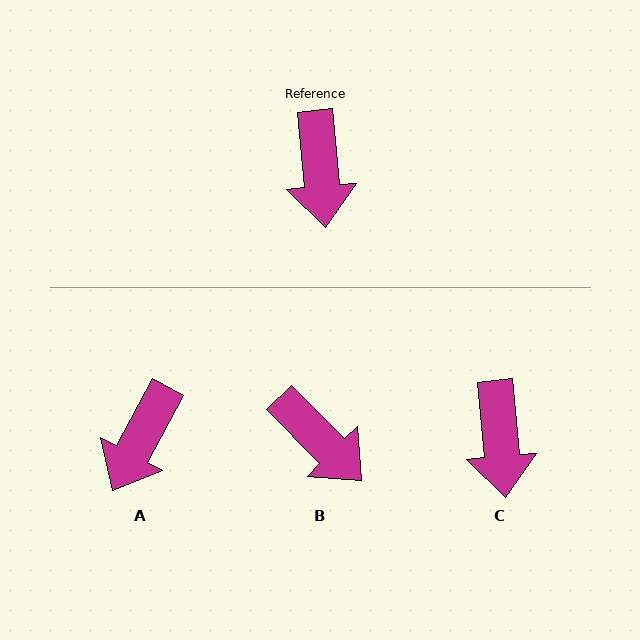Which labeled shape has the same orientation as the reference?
C.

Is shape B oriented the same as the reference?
No, it is off by about 40 degrees.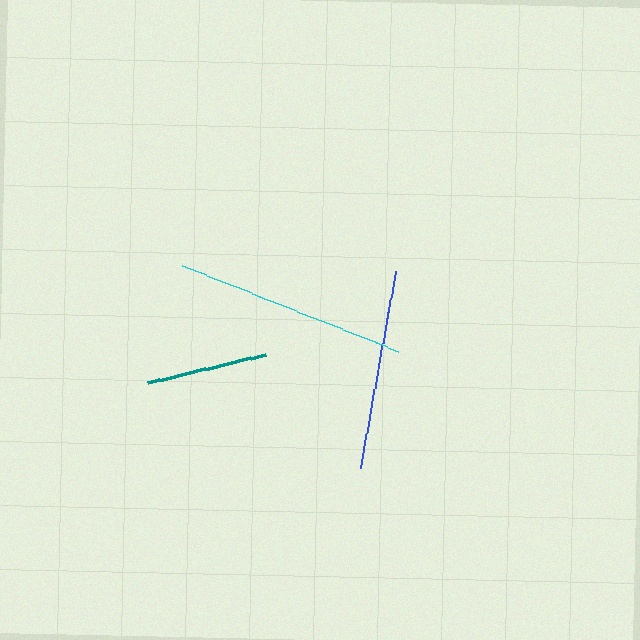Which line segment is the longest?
The cyan line is the longest at approximately 232 pixels.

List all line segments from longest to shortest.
From longest to shortest: cyan, blue, teal.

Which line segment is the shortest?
The teal line is the shortest at approximately 121 pixels.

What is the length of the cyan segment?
The cyan segment is approximately 232 pixels long.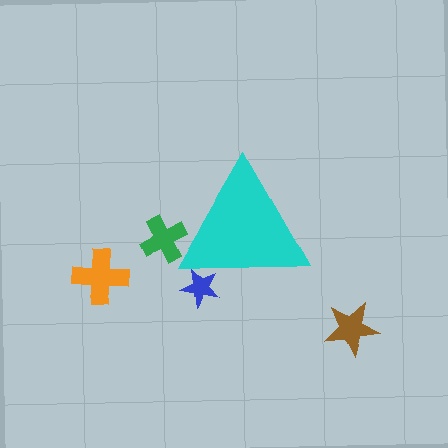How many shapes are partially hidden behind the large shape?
2 shapes are partially hidden.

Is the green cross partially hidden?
Yes, the green cross is partially hidden behind the cyan triangle.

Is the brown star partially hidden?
No, the brown star is fully visible.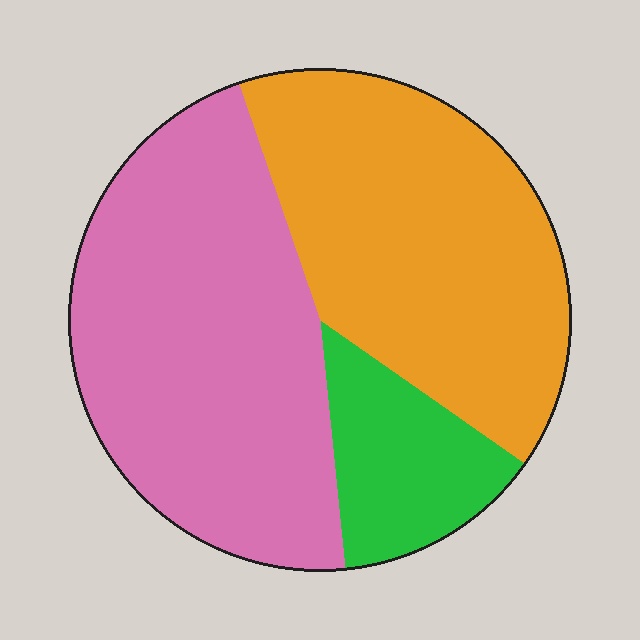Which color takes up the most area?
Pink, at roughly 45%.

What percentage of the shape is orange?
Orange takes up between a third and a half of the shape.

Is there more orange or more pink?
Pink.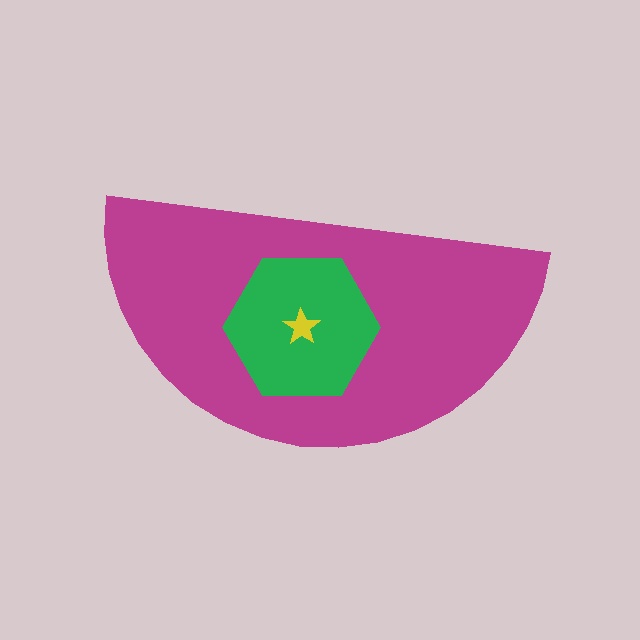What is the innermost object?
The yellow star.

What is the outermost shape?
The magenta semicircle.